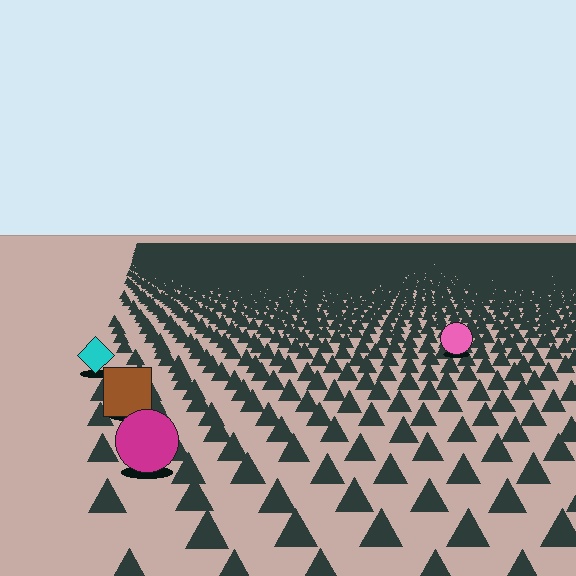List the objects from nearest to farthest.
From nearest to farthest: the magenta circle, the brown square, the cyan diamond, the pink circle.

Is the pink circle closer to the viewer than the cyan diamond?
No. The cyan diamond is closer — you can tell from the texture gradient: the ground texture is coarser near it.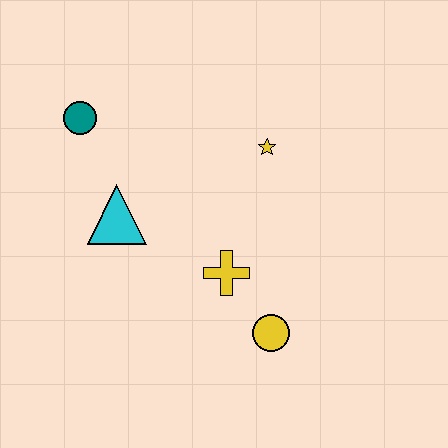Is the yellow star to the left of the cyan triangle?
No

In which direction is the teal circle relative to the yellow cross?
The teal circle is above the yellow cross.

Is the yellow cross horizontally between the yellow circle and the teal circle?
Yes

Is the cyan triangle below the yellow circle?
No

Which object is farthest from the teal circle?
The yellow circle is farthest from the teal circle.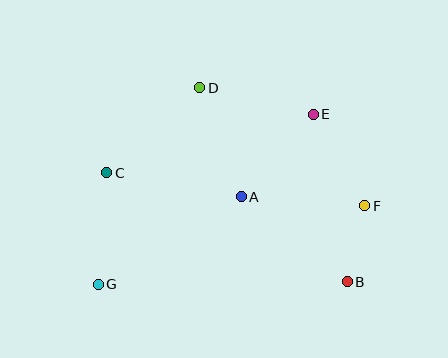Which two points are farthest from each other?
Points F and G are farthest from each other.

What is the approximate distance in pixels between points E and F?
The distance between E and F is approximately 105 pixels.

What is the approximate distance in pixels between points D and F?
The distance between D and F is approximately 203 pixels.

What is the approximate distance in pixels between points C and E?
The distance between C and E is approximately 215 pixels.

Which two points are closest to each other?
Points B and F are closest to each other.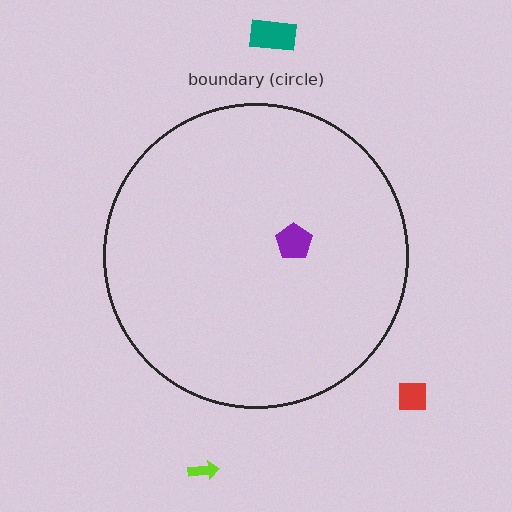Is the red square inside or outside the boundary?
Outside.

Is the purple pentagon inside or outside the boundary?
Inside.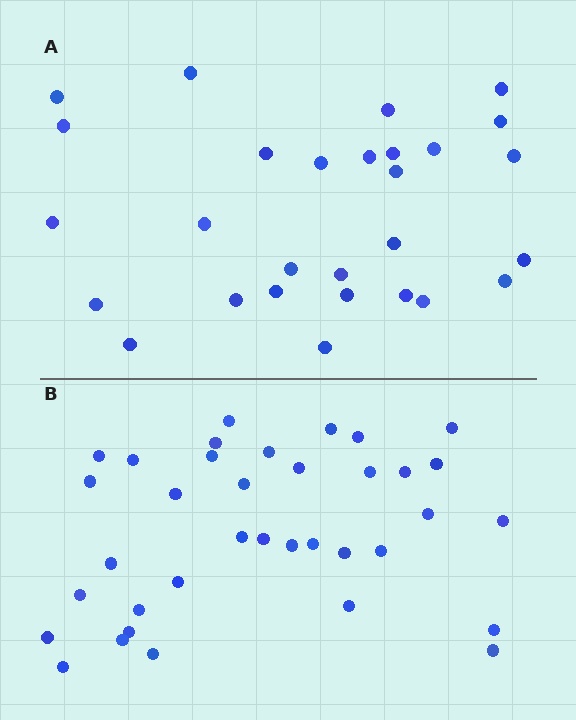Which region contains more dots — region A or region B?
Region B (the bottom region) has more dots.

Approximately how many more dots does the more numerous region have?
Region B has roughly 8 or so more dots than region A.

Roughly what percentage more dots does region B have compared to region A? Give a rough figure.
About 30% more.